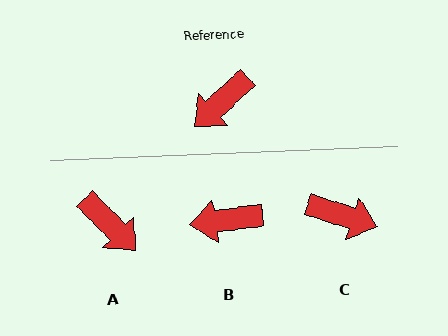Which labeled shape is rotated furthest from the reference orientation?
C, about 120 degrees away.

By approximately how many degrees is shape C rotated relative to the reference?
Approximately 120 degrees counter-clockwise.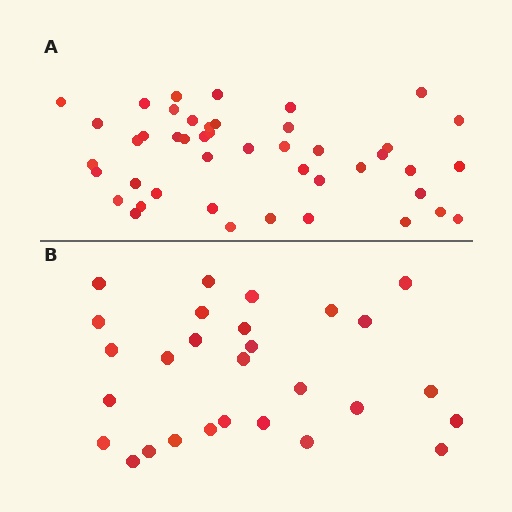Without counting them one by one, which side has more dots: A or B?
Region A (the top region) has more dots.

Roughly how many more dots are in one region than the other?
Region A has approximately 15 more dots than region B.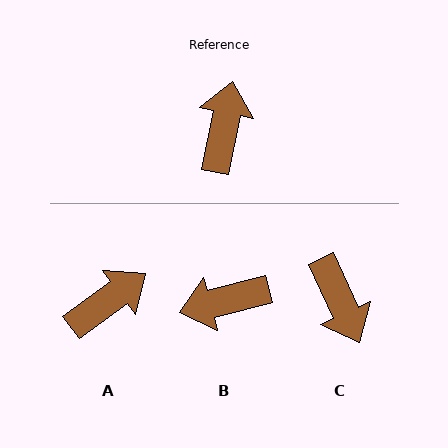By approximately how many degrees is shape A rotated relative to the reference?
Approximately 43 degrees clockwise.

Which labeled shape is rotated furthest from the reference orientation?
C, about 145 degrees away.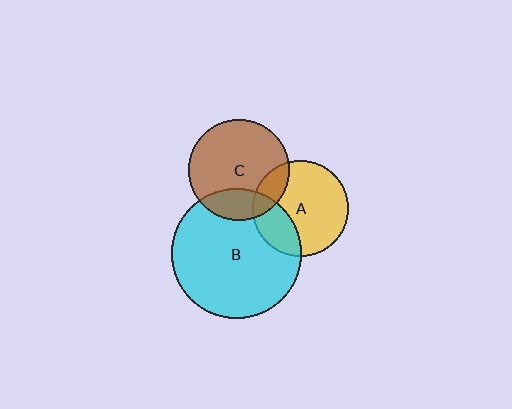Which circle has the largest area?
Circle B (cyan).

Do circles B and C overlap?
Yes.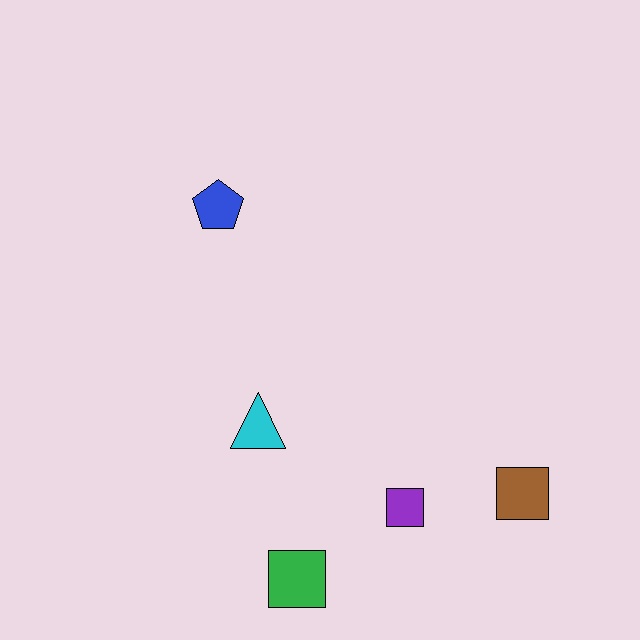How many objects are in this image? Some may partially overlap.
There are 5 objects.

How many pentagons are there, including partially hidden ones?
There is 1 pentagon.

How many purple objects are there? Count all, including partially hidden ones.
There is 1 purple object.